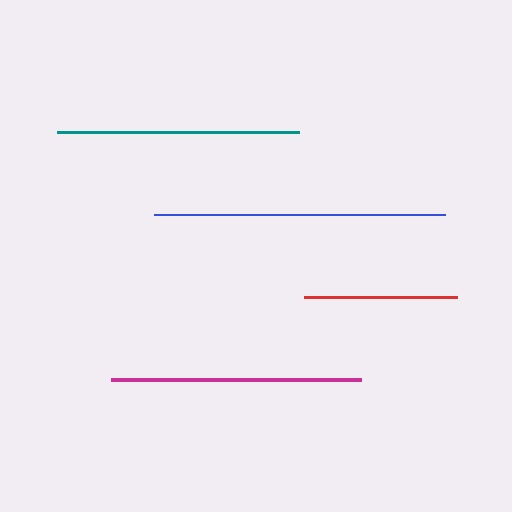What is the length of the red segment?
The red segment is approximately 153 pixels long.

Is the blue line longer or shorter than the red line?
The blue line is longer than the red line.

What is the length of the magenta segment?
The magenta segment is approximately 250 pixels long.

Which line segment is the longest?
The blue line is the longest at approximately 292 pixels.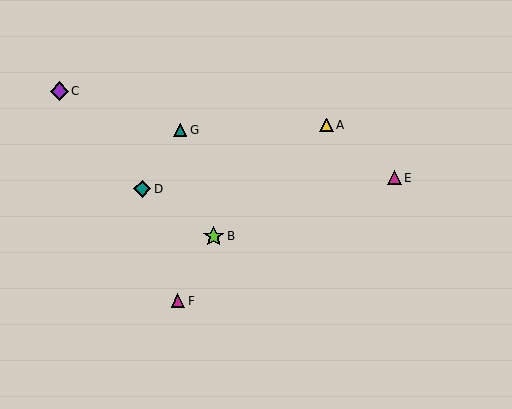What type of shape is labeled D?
Shape D is a teal diamond.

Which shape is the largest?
The lime star (labeled B) is the largest.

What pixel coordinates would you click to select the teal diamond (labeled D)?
Click at (142, 189) to select the teal diamond D.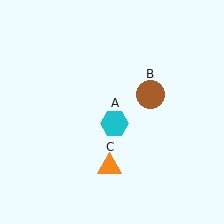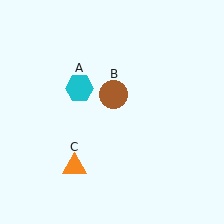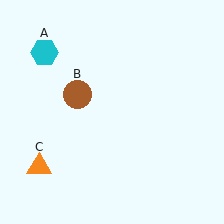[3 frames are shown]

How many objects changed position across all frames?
3 objects changed position: cyan hexagon (object A), brown circle (object B), orange triangle (object C).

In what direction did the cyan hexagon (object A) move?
The cyan hexagon (object A) moved up and to the left.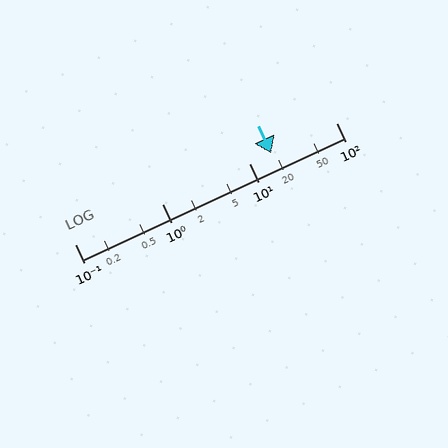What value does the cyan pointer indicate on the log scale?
The pointer indicates approximately 18.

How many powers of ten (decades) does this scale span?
The scale spans 3 decades, from 0.1 to 100.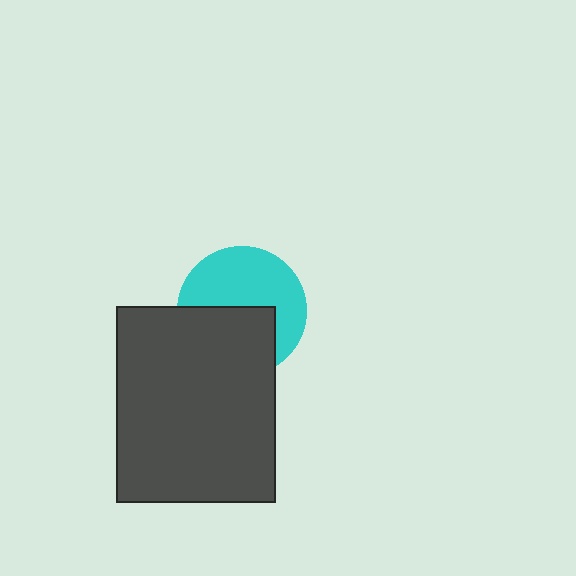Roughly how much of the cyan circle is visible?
About half of it is visible (roughly 55%).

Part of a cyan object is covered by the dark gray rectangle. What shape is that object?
It is a circle.